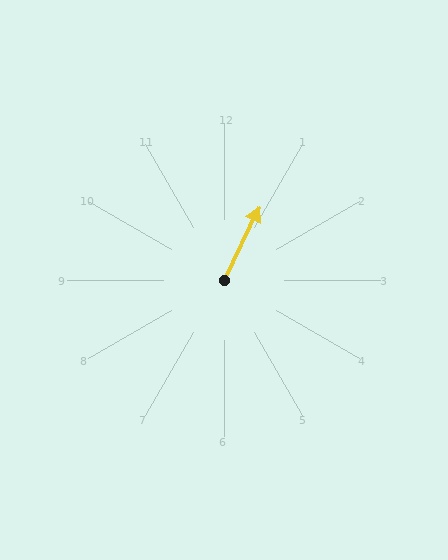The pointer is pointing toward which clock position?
Roughly 1 o'clock.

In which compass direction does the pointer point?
Northeast.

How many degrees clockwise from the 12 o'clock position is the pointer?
Approximately 26 degrees.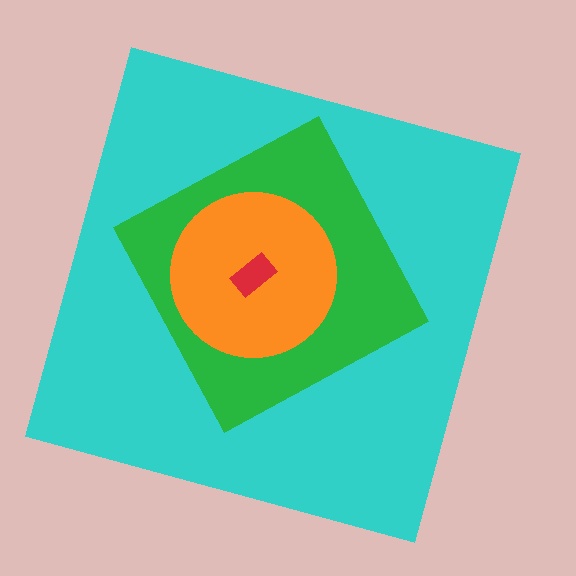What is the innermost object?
The red rectangle.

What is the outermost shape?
The cyan square.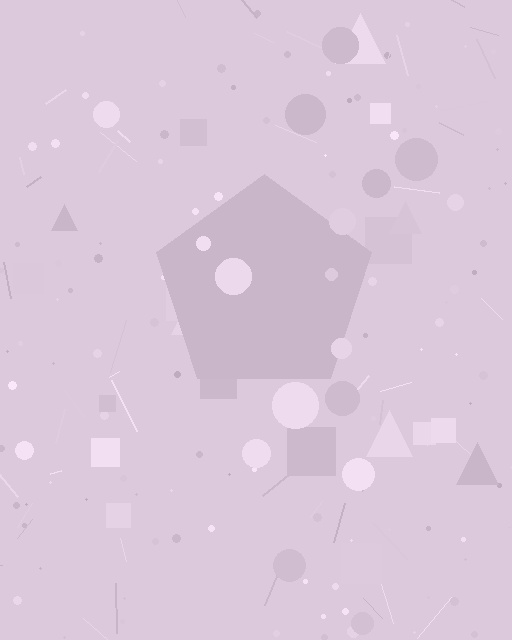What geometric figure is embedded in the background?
A pentagon is embedded in the background.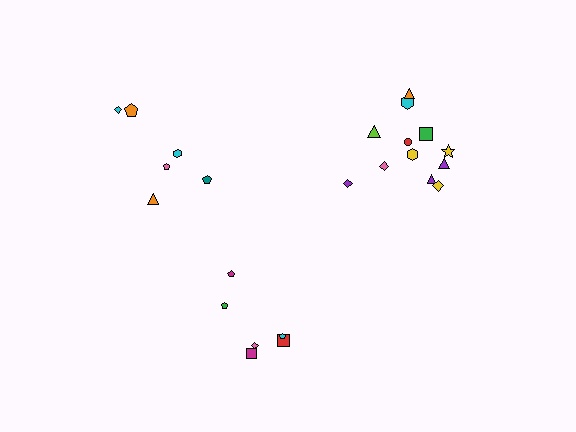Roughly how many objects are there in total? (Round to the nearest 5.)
Roughly 25 objects in total.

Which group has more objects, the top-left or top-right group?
The top-right group.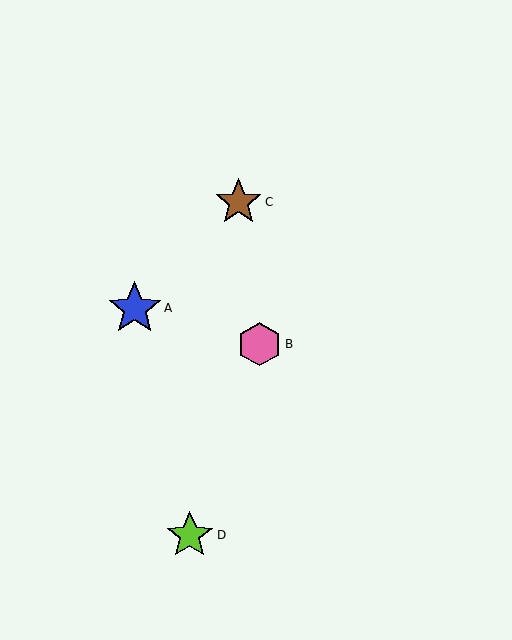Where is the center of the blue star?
The center of the blue star is at (135, 309).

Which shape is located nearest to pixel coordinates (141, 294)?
The blue star (labeled A) at (135, 309) is nearest to that location.